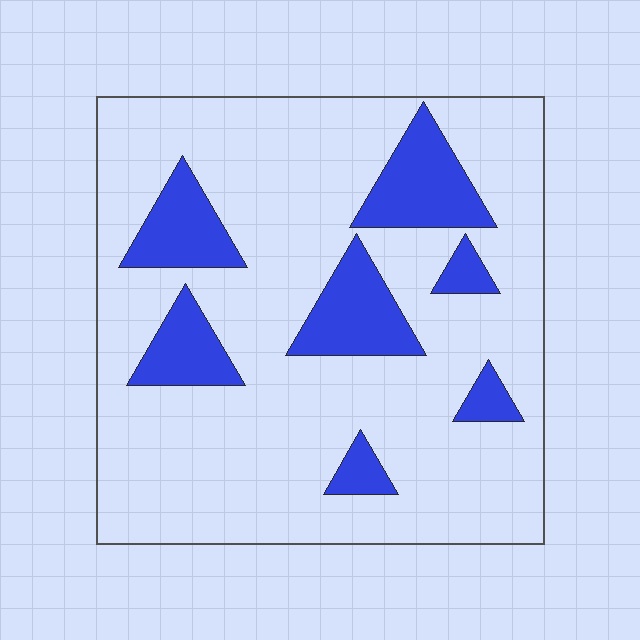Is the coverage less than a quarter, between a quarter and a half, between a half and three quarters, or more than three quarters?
Less than a quarter.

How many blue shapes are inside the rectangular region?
7.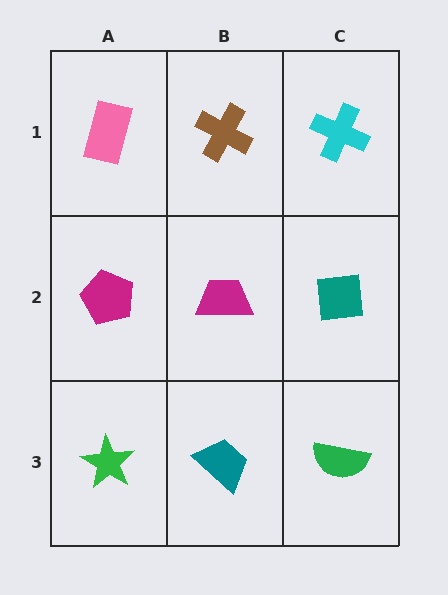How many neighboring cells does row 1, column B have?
3.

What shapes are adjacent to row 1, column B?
A magenta trapezoid (row 2, column B), a pink rectangle (row 1, column A), a cyan cross (row 1, column C).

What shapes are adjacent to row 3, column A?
A magenta pentagon (row 2, column A), a teal trapezoid (row 3, column B).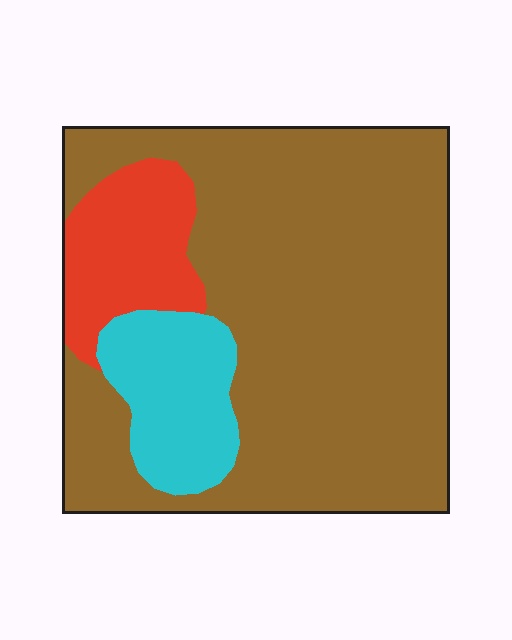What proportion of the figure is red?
Red covers around 15% of the figure.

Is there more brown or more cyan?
Brown.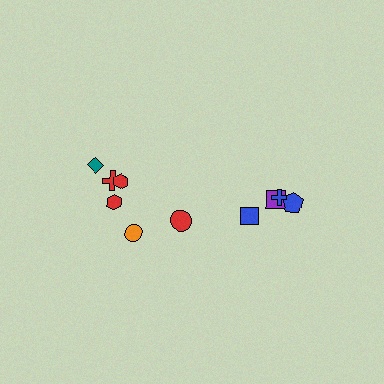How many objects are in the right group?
There are 4 objects.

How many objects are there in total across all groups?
There are 10 objects.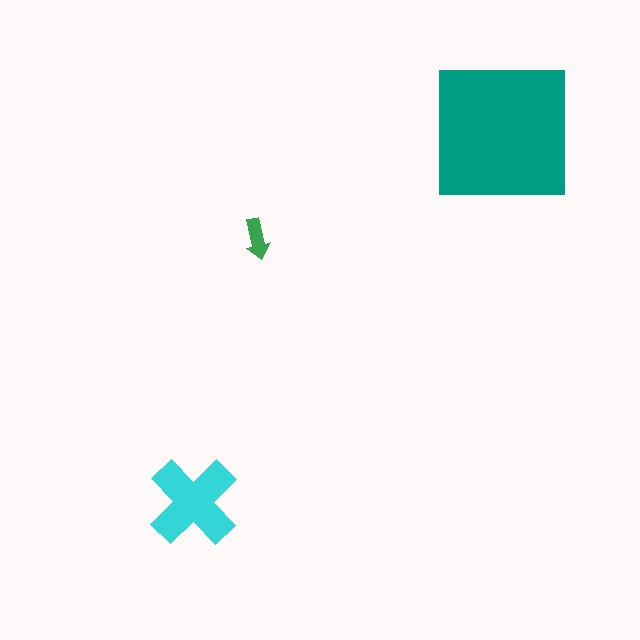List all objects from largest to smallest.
The teal square, the cyan cross, the green arrow.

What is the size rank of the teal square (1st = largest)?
1st.